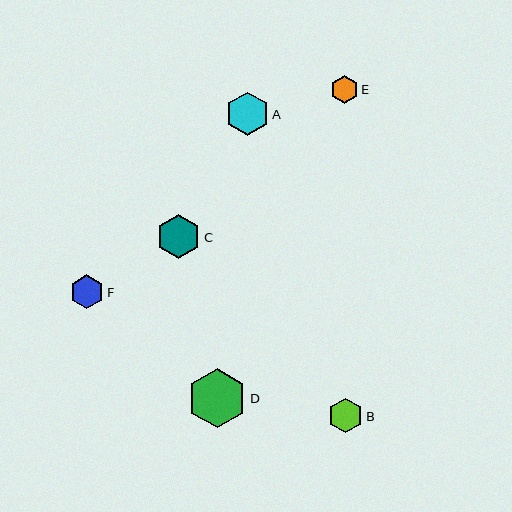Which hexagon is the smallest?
Hexagon E is the smallest with a size of approximately 28 pixels.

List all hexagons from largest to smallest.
From largest to smallest: D, A, C, B, F, E.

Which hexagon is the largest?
Hexagon D is the largest with a size of approximately 59 pixels.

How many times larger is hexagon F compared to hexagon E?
Hexagon F is approximately 1.2 times the size of hexagon E.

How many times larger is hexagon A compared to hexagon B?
Hexagon A is approximately 1.3 times the size of hexagon B.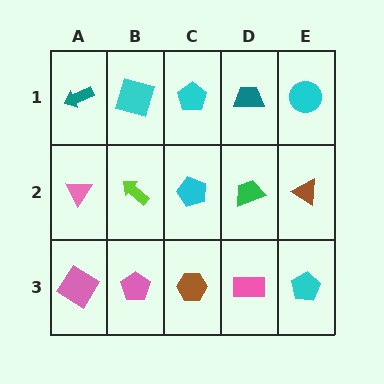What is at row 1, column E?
A cyan circle.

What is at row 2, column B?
A lime arrow.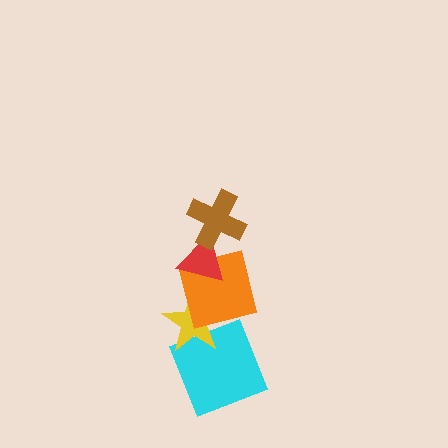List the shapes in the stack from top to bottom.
From top to bottom: the brown cross, the red triangle, the orange square, the yellow star, the cyan square.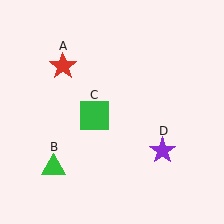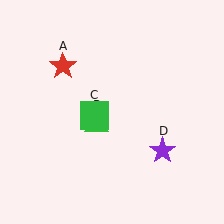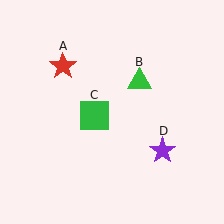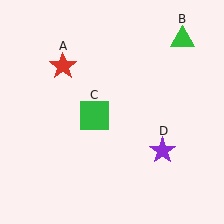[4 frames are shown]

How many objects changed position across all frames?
1 object changed position: green triangle (object B).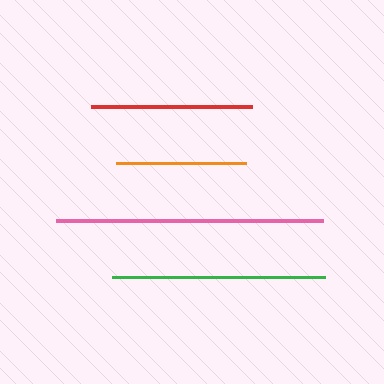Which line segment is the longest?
The pink line is the longest at approximately 267 pixels.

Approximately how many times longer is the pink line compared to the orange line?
The pink line is approximately 2.0 times the length of the orange line.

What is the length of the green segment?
The green segment is approximately 213 pixels long.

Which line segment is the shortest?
The orange line is the shortest at approximately 131 pixels.